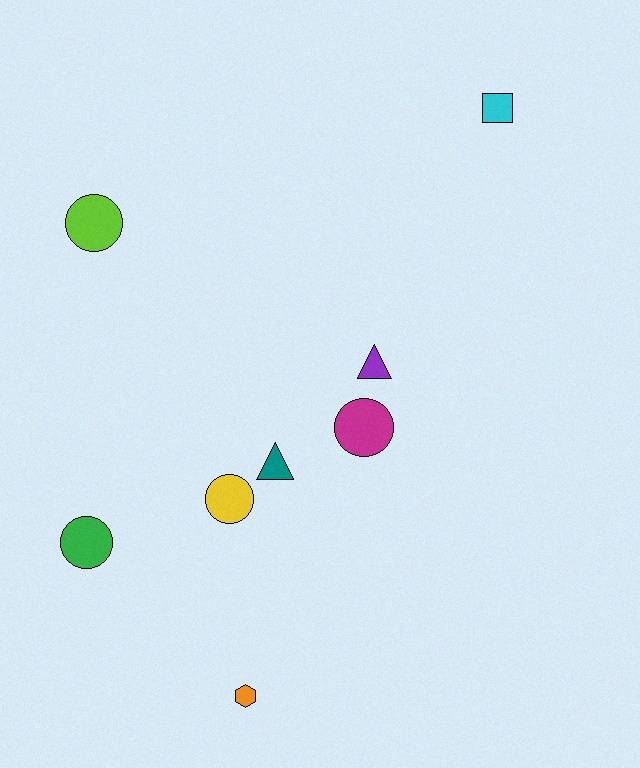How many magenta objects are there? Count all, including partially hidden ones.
There is 1 magenta object.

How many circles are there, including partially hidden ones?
There are 4 circles.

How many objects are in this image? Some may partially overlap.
There are 8 objects.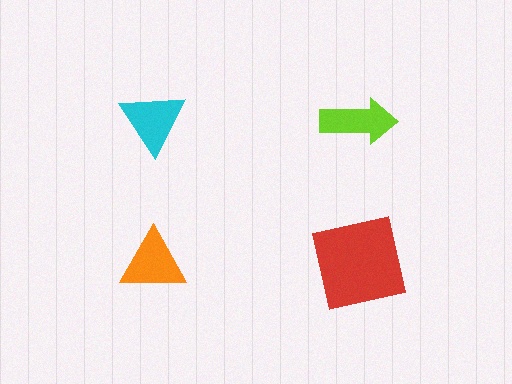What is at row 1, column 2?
A lime arrow.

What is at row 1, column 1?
A cyan triangle.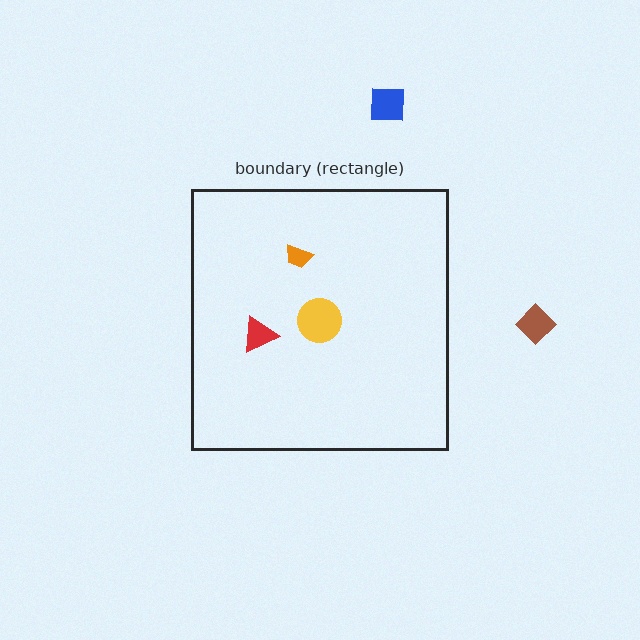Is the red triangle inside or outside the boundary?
Inside.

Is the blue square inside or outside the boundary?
Outside.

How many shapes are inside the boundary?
3 inside, 2 outside.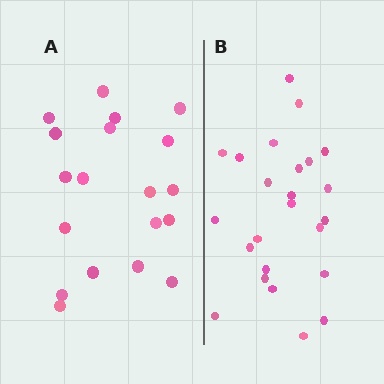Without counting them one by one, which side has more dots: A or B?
Region B (the right region) has more dots.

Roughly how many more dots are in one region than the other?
Region B has about 5 more dots than region A.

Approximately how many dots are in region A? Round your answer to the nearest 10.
About 20 dots. (The exact count is 19, which rounds to 20.)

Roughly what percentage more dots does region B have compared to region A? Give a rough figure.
About 25% more.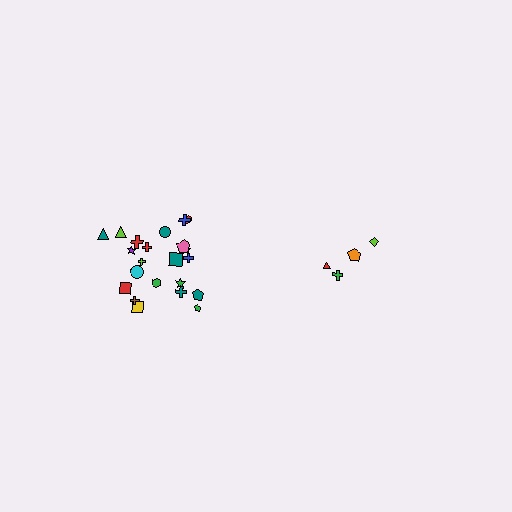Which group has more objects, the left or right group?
The left group.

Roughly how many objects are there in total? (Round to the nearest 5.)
Roughly 25 objects in total.